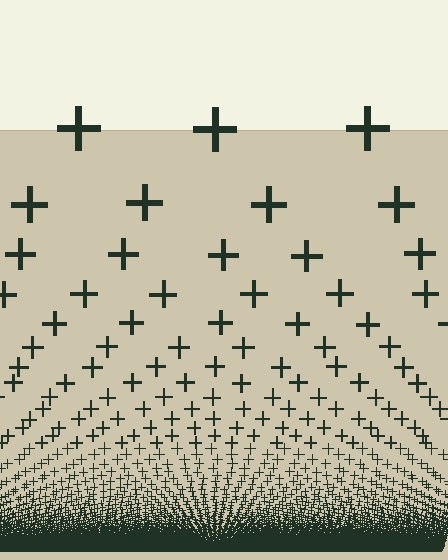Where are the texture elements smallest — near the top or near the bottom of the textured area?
Near the bottom.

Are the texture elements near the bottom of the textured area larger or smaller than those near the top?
Smaller. The gradient is inverted — elements near the bottom are smaller and denser.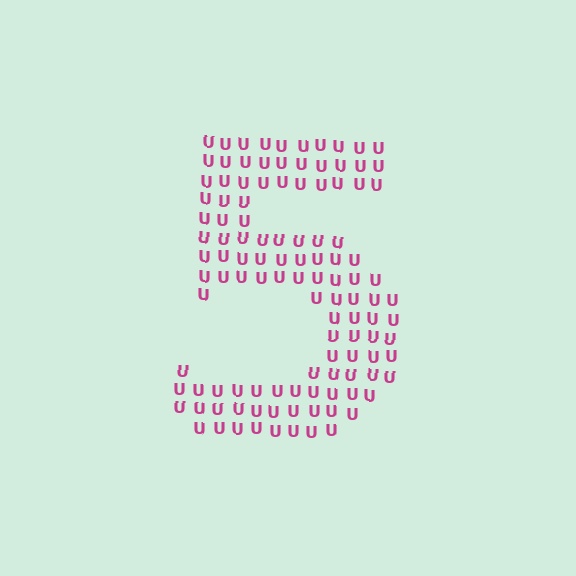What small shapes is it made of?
It is made of small letter U's.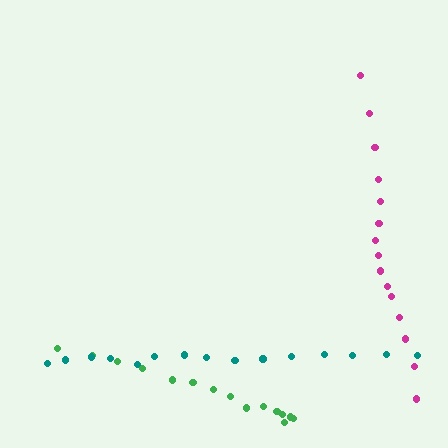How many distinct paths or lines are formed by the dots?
There are 3 distinct paths.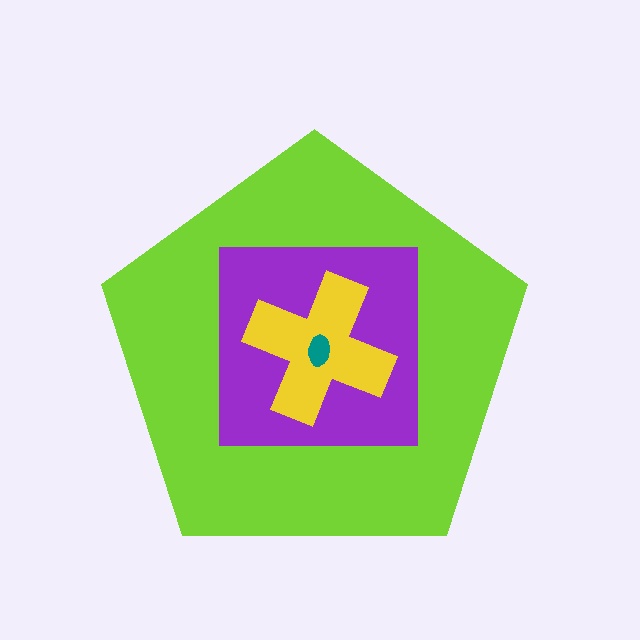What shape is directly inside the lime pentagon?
The purple square.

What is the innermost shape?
The teal ellipse.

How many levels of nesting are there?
4.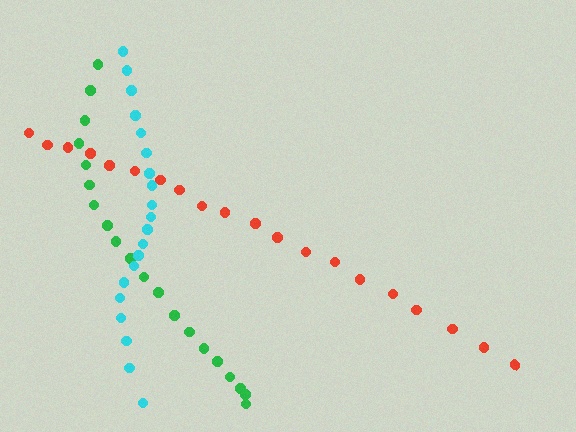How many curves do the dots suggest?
There are 3 distinct paths.